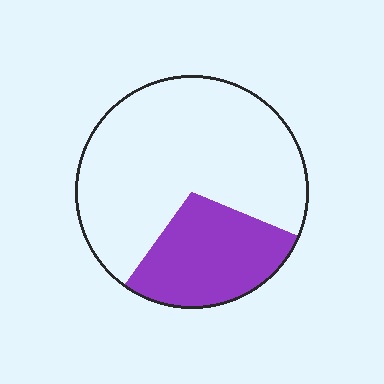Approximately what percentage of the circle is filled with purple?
Approximately 30%.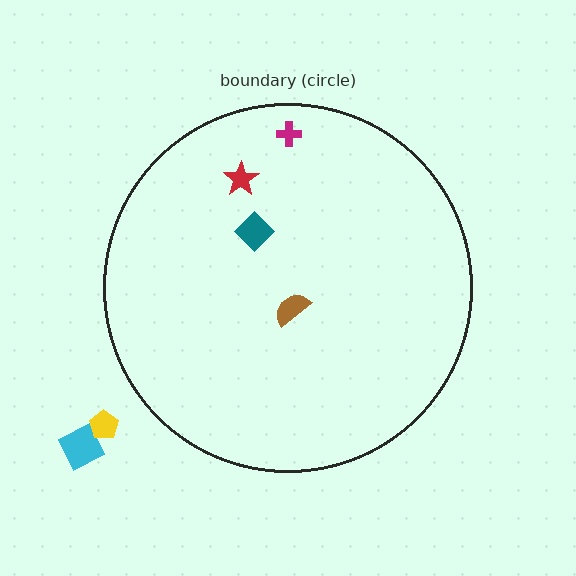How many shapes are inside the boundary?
4 inside, 2 outside.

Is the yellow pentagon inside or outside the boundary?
Outside.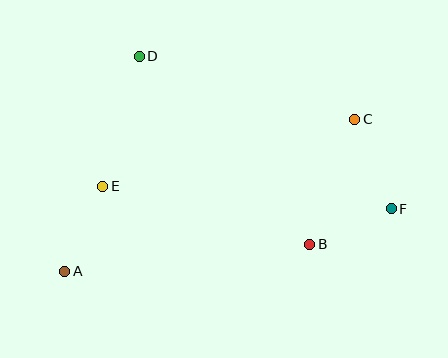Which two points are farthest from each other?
Points A and F are farthest from each other.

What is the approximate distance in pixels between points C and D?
The distance between C and D is approximately 225 pixels.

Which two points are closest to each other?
Points B and F are closest to each other.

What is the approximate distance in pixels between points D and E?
The distance between D and E is approximately 135 pixels.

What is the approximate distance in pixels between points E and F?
The distance between E and F is approximately 289 pixels.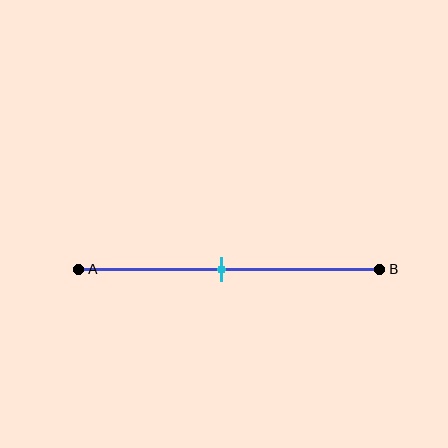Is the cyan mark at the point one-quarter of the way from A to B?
No, the mark is at about 45% from A, not at the 25% one-quarter point.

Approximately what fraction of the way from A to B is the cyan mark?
The cyan mark is approximately 45% of the way from A to B.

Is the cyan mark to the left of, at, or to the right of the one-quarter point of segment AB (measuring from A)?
The cyan mark is to the right of the one-quarter point of segment AB.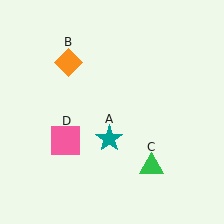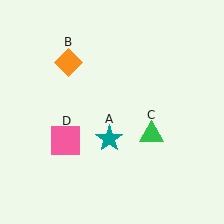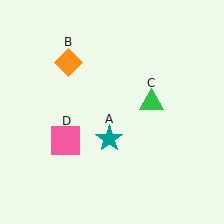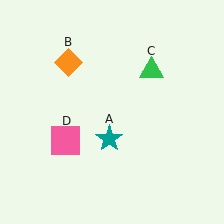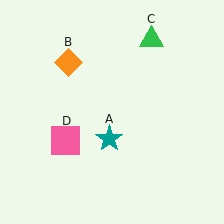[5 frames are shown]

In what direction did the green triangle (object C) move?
The green triangle (object C) moved up.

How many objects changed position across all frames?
1 object changed position: green triangle (object C).